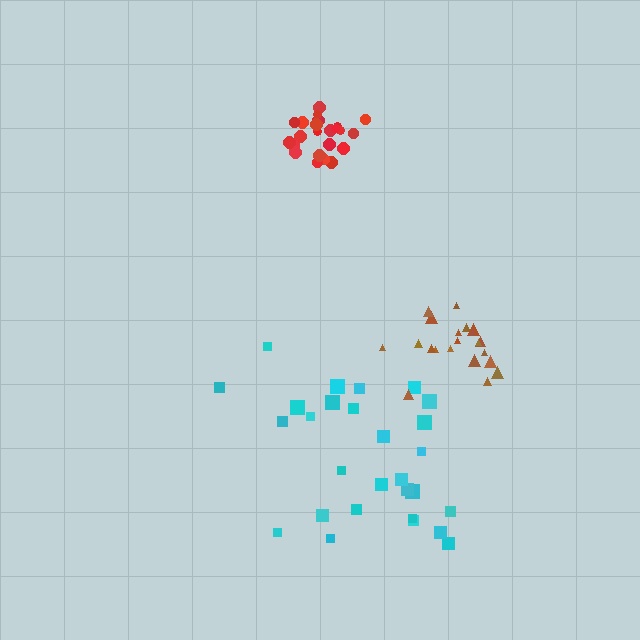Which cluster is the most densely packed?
Red.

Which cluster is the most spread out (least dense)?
Cyan.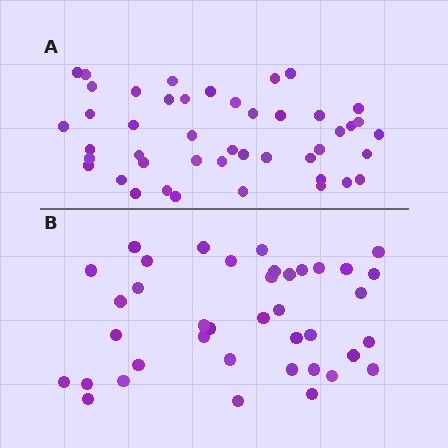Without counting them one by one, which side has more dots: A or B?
Region A (the top region) has more dots.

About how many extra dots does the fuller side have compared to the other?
Region A has about 6 more dots than region B.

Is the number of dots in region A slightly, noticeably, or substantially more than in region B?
Region A has only slightly more — the two regions are fairly close. The ratio is roughly 1.2 to 1.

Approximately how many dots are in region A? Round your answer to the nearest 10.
About 40 dots. (The exact count is 45, which rounds to 40.)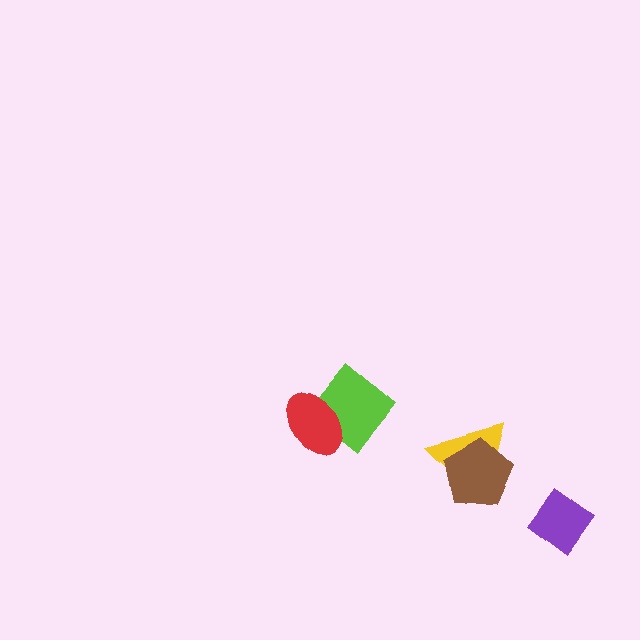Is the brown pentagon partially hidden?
No, no other shape covers it.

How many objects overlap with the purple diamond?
0 objects overlap with the purple diamond.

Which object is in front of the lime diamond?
The red ellipse is in front of the lime diamond.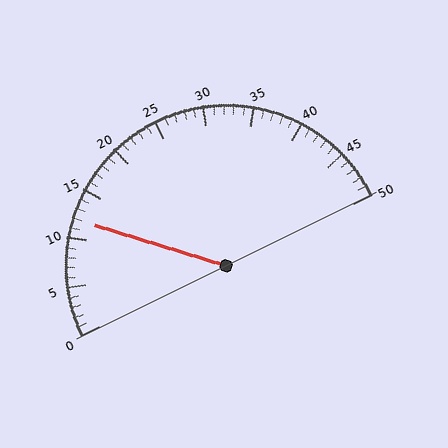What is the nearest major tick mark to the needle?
The nearest major tick mark is 10.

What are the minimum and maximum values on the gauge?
The gauge ranges from 0 to 50.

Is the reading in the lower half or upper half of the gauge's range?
The reading is in the lower half of the range (0 to 50).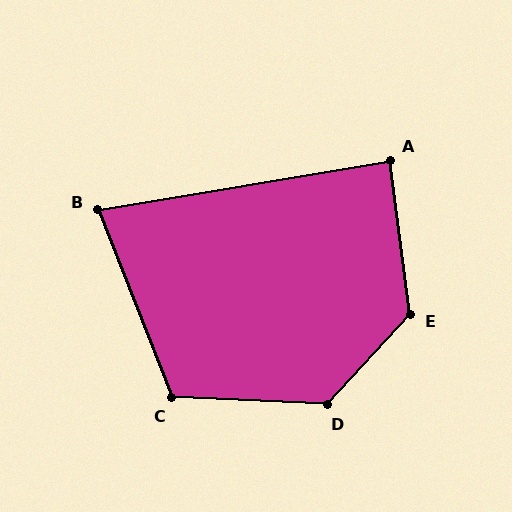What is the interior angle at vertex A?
Approximately 88 degrees (approximately right).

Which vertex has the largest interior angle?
E, at approximately 130 degrees.